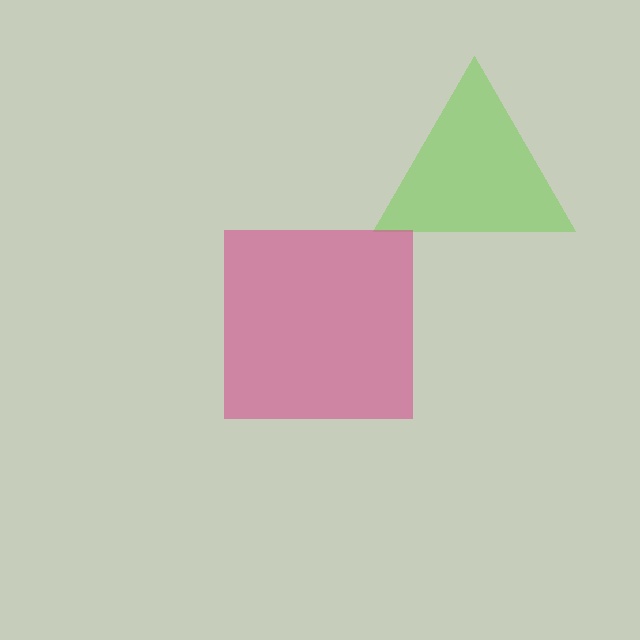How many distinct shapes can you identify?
There are 2 distinct shapes: a lime triangle, a magenta square.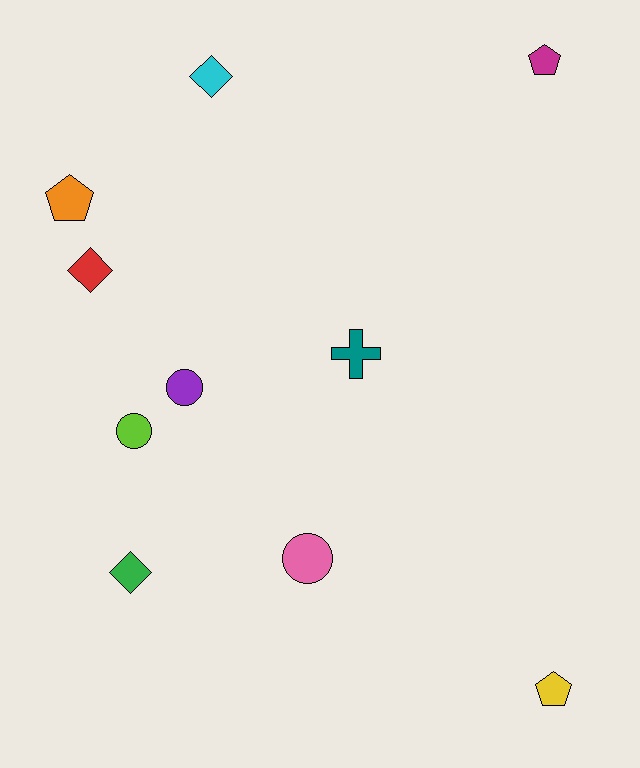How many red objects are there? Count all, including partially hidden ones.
There is 1 red object.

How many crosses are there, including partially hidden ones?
There is 1 cross.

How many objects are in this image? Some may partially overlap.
There are 10 objects.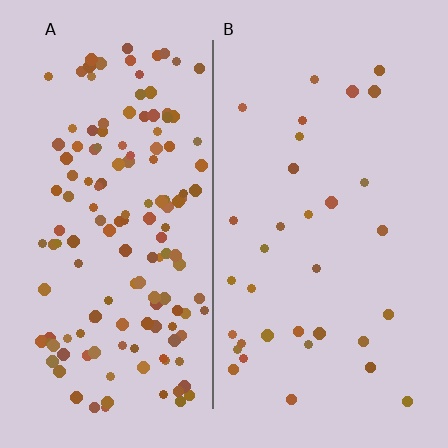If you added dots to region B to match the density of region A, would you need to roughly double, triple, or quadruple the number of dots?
Approximately quadruple.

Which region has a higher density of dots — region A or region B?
A (the left).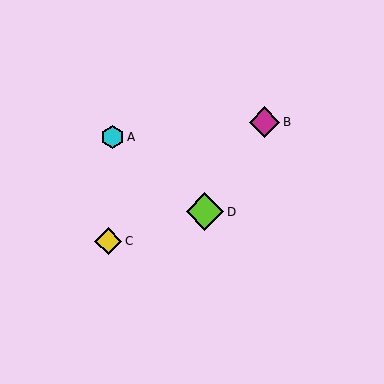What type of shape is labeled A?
Shape A is a cyan hexagon.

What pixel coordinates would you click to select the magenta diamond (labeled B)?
Click at (264, 122) to select the magenta diamond B.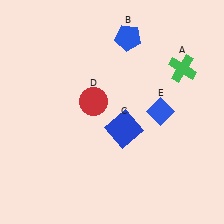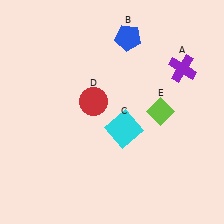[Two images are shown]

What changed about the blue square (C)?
In Image 1, C is blue. In Image 2, it changed to cyan.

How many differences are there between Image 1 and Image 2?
There are 3 differences between the two images.